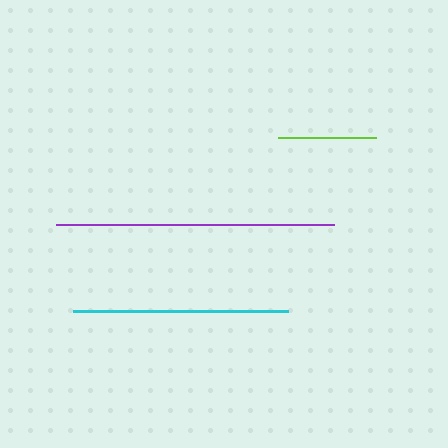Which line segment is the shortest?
The lime line is the shortest at approximately 98 pixels.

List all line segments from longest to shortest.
From longest to shortest: purple, cyan, lime.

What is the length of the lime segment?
The lime segment is approximately 98 pixels long.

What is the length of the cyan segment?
The cyan segment is approximately 215 pixels long.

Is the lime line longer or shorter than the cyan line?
The cyan line is longer than the lime line.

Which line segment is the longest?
The purple line is the longest at approximately 278 pixels.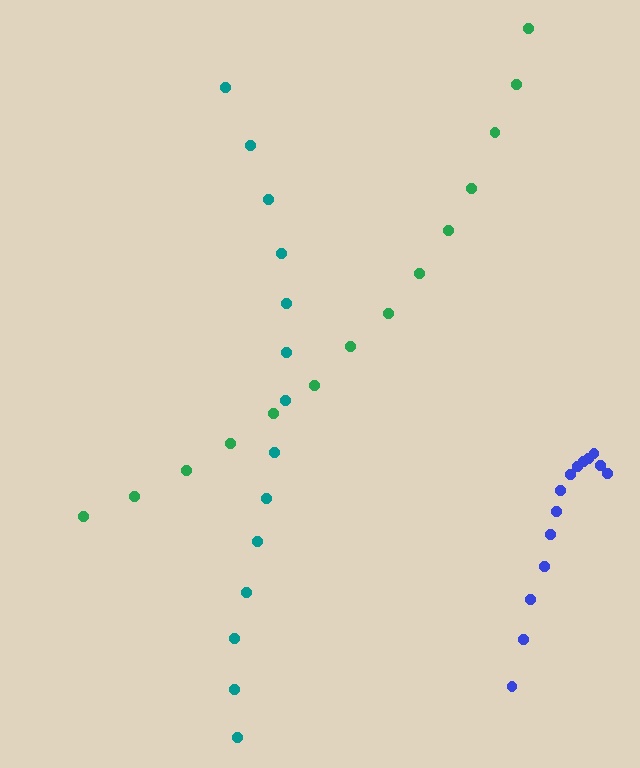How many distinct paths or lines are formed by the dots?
There are 3 distinct paths.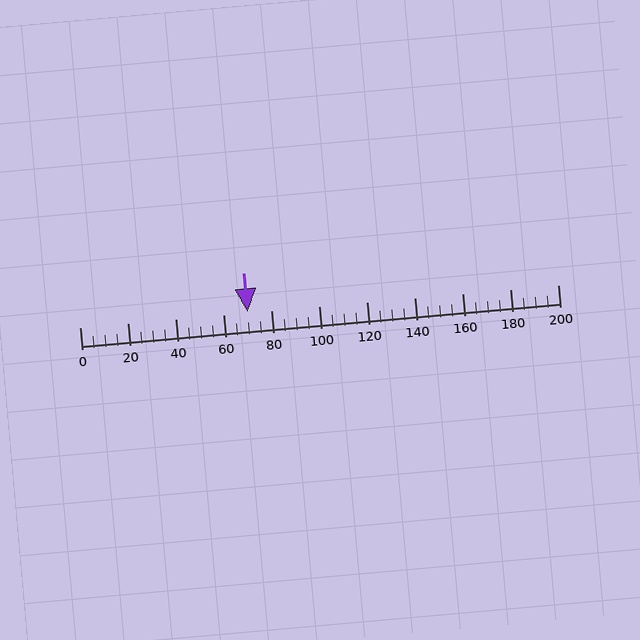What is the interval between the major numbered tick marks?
The major tick marks are spaced 20 units apart.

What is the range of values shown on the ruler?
The ruler shows values from 0 to 200.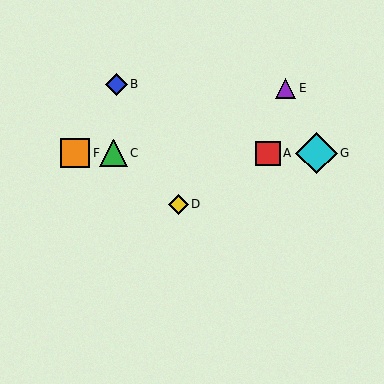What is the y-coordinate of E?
Object E is at y≈88.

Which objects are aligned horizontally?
Objects A, C, F, G are aligned horizontally.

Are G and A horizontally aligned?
Yes, both are at y≈153.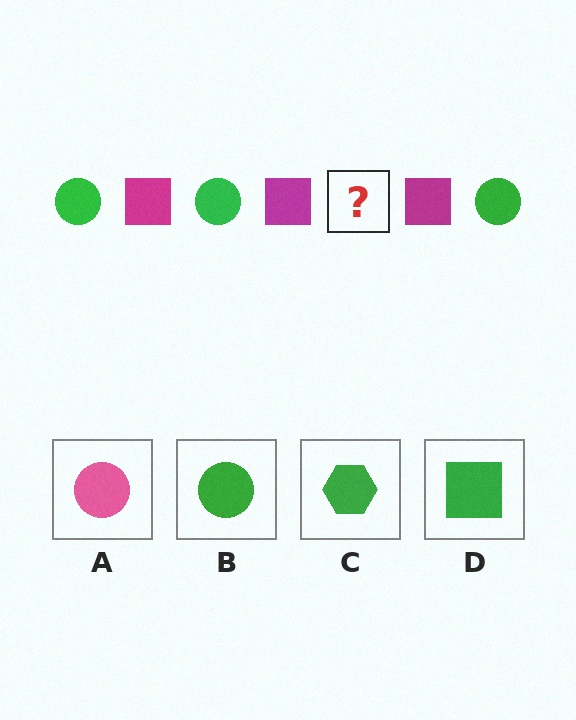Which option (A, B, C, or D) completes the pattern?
B.